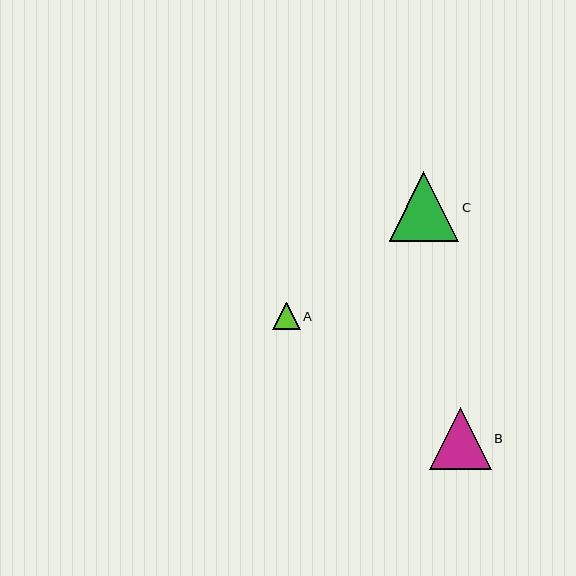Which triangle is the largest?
Triangle C is the largest with a size of approximately 70 pixels.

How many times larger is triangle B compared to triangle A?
Triangle B is approximately 2.3 times the size of triangle A.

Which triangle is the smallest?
Triangle A is the smallest with a size of approximately 27 pixels.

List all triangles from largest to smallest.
From largest to smallest: C, B, A.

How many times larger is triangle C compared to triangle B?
Triangle C is approximately 1.1 times the size of triangle B.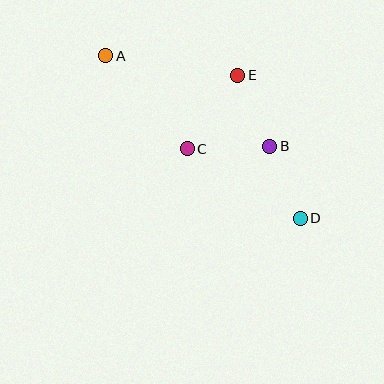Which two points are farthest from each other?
Points A and D are farthest from each other.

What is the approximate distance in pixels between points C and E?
The distance between C and E is approximately 89 pixels.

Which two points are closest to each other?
Points B and E are closest to each other.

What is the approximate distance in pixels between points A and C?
The distance between A and C is approximately 123 pixels.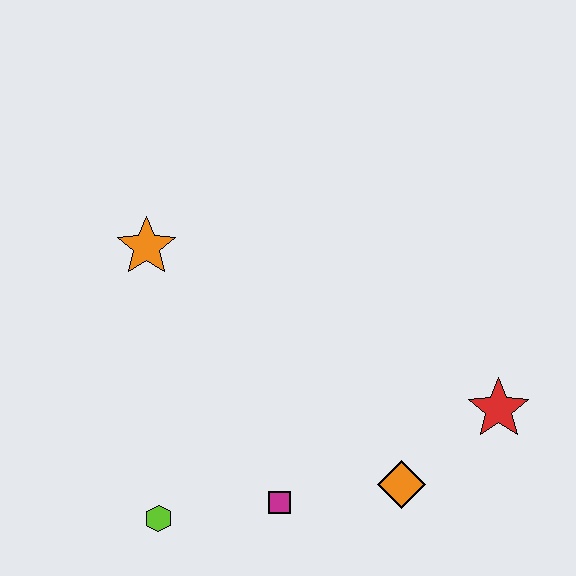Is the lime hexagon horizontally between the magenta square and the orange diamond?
No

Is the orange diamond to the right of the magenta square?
Yes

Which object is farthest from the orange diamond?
The orange star is farthest from the orange diamond.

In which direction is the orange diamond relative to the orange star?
The orange diamond is to the right of the orange star.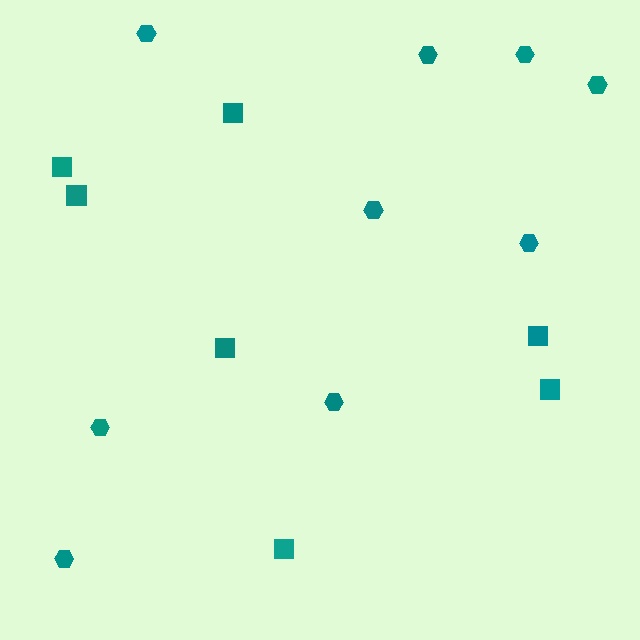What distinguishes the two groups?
There are 2 groups: one group of squares (7) and one group of hexagons (9).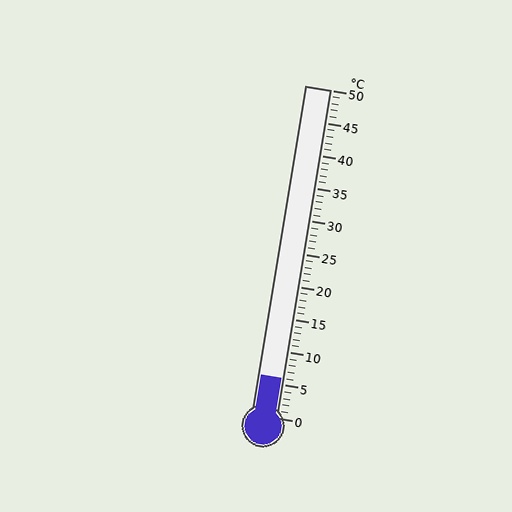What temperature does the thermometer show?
The thermometer shows approximately 6°C.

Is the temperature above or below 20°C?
The temperature is below 20°C.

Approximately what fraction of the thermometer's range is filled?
The thermometer is filled to approximately 10% of its range.